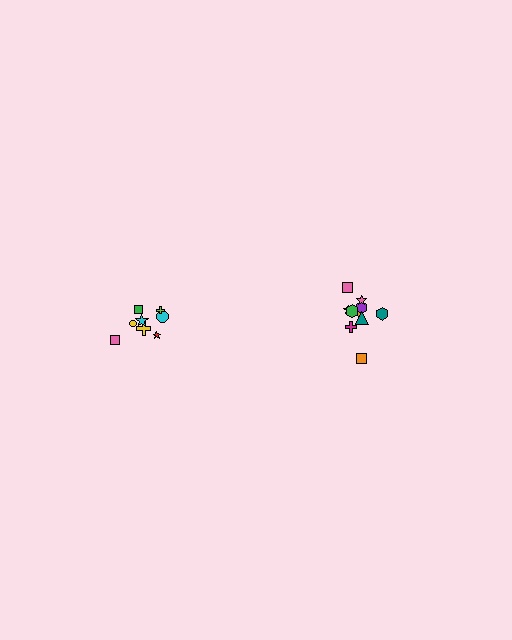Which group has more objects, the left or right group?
The right group.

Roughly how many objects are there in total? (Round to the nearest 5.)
Roughly 20 objects in total.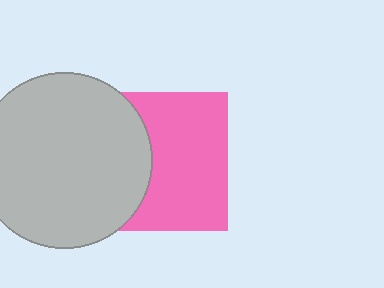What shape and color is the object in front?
The object in front is a light gray circle.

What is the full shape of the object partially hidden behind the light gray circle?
The partially hidden object is a pink square.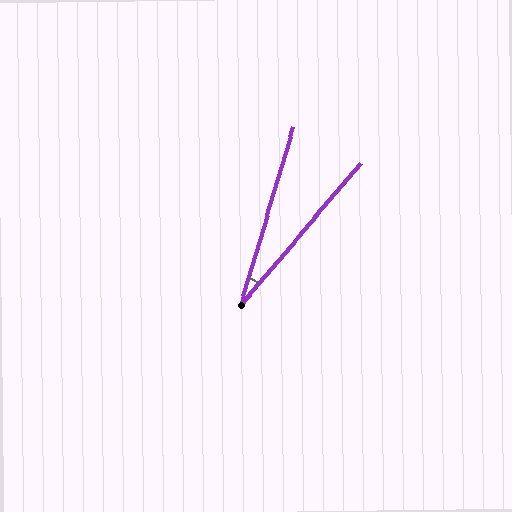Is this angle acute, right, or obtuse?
It is acute.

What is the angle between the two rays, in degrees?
Approximately 24 degrees.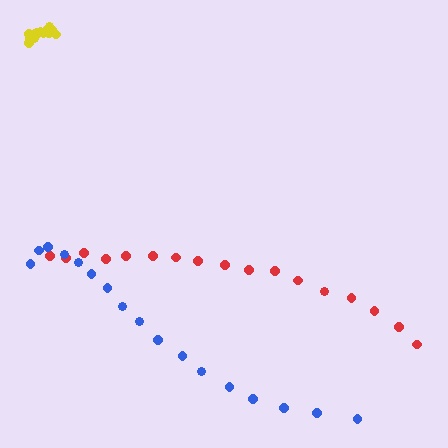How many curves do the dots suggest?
There are 3 distinct paths.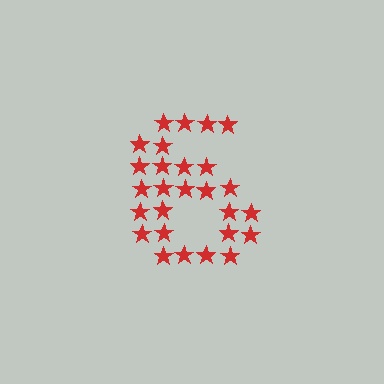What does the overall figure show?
The overall figure shows the digit 6.